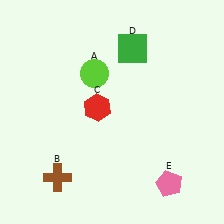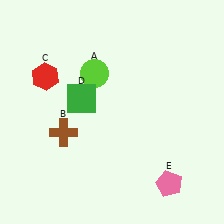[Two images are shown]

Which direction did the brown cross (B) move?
The brown cross (B) moved up.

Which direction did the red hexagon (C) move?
The red hexagon (C) moved left.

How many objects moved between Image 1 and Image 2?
3 objects moved between the two images.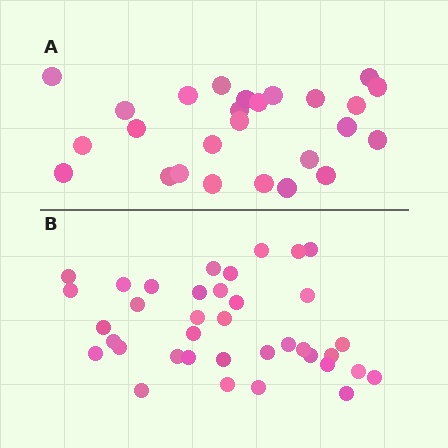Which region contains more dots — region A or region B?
Region B (the bottom region) has more dots.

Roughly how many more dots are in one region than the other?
Region B has roughly 12 or so more dots than region A.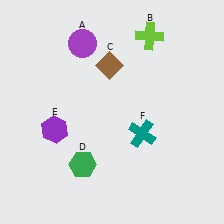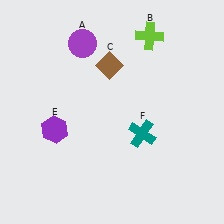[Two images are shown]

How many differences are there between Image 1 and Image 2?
There is 1 difference between the two images.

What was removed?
The green hexagon (D) was removed in Image 2.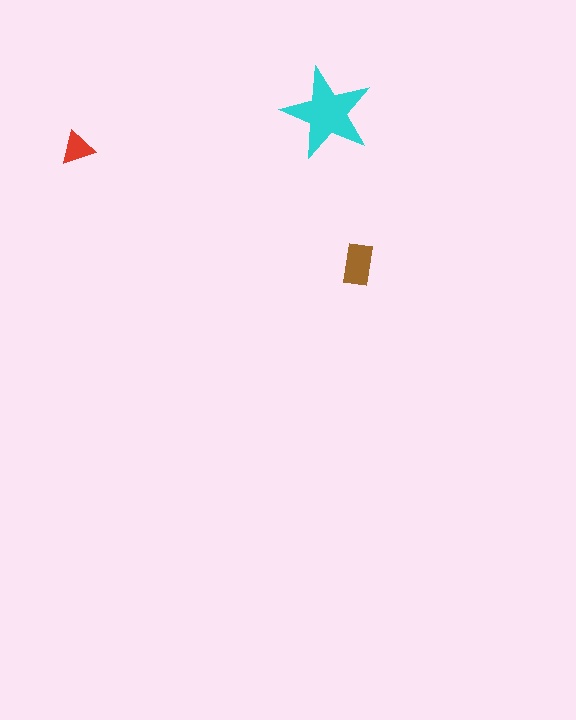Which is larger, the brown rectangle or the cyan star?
The cyan star.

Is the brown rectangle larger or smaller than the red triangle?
Larger.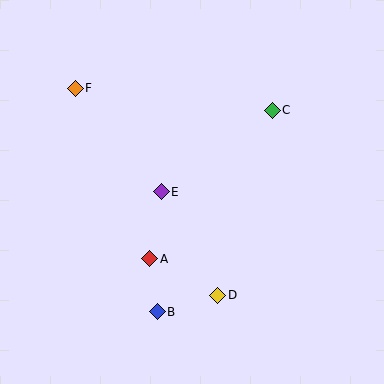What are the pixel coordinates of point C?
Point C is at (272, 110).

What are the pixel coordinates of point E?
Point E is at (161, 192).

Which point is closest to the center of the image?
Point E at (161, 192) is closest to the center.